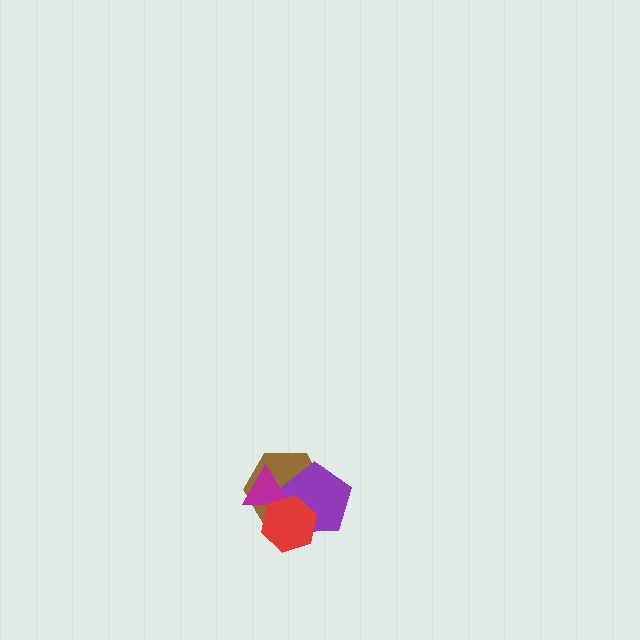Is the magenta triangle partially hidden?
Yes, it is partially covered by another shape.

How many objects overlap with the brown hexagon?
3 objects overlap with the brown hexagon.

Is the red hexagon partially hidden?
No, no other shape covers it.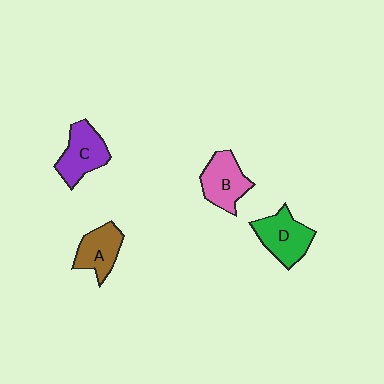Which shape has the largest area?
Shape D (green).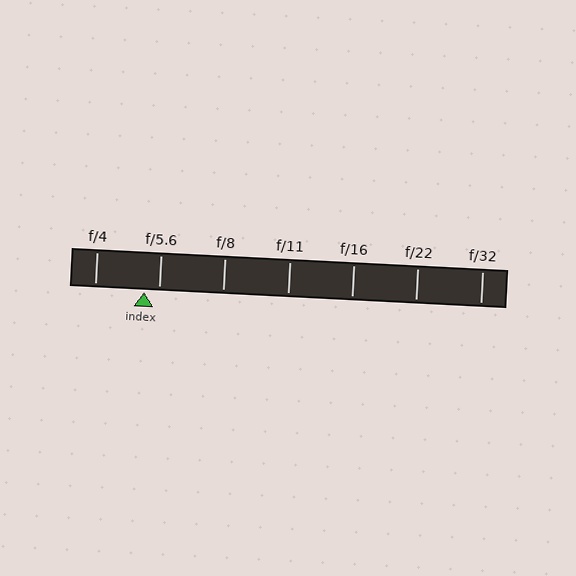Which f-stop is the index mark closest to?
The index mark is closest to f/5.6.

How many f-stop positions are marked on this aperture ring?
There are 7 f-stop positions marked.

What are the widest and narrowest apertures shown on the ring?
The widest aperture shown is f/4 and the narrowest is f/32.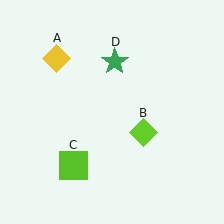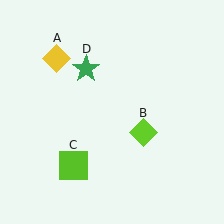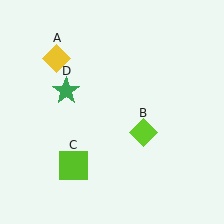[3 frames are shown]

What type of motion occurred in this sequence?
The green star (object D) rotated counterclockwise around the center of the scene.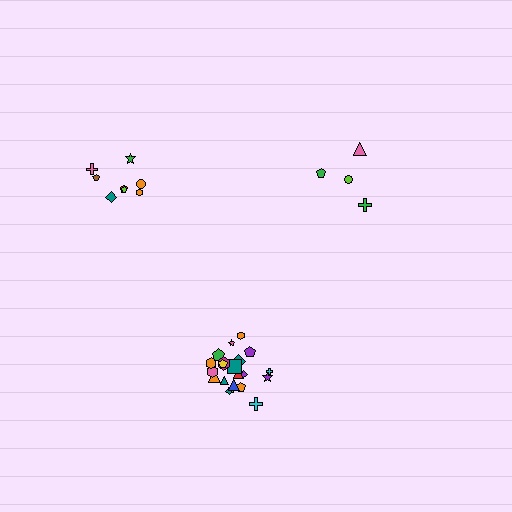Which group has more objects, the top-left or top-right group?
The top-left group.